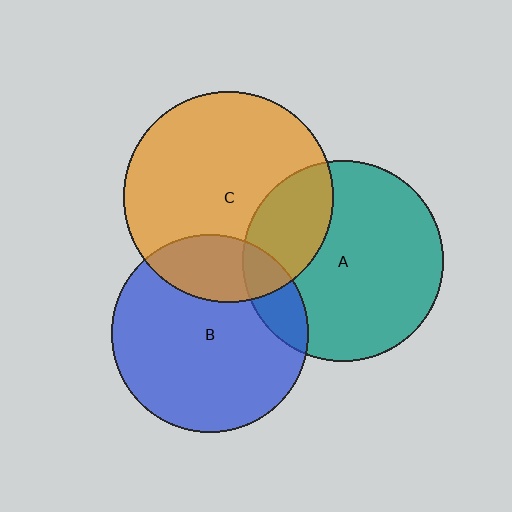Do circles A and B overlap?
Yes.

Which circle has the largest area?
Circle C (orange).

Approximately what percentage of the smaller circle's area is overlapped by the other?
Approximately 15%.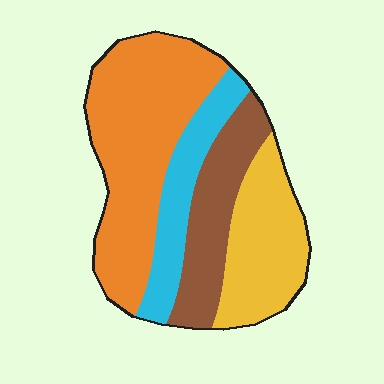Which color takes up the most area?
Orange, at roughly 40%.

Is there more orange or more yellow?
Orange.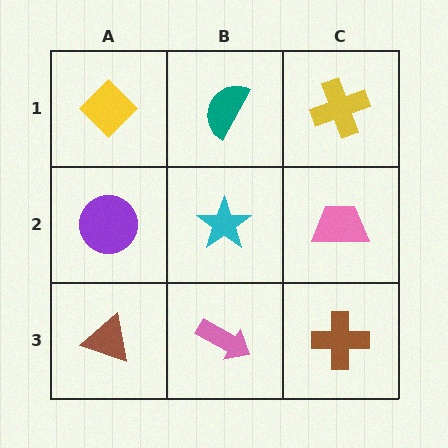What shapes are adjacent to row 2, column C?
A yellow cross (row 1, column C), a brown cross (row 3, column C), a cyan star (row 2, column B).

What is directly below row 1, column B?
A cyan star.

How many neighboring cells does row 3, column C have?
2.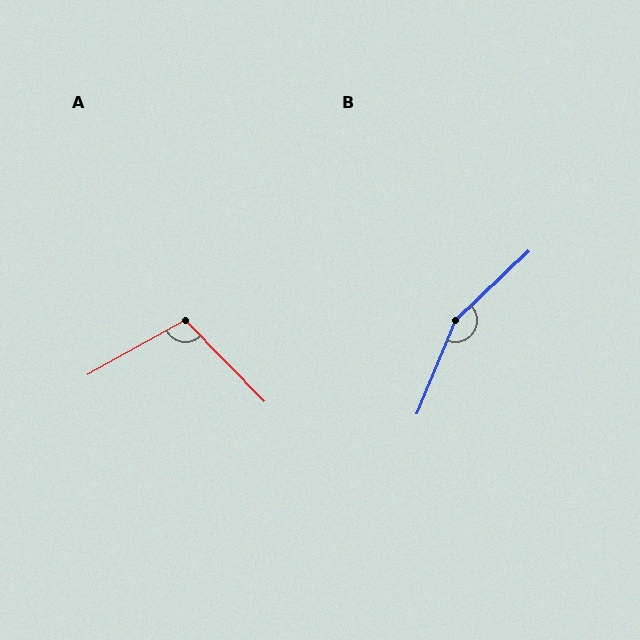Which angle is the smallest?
A, at approximately 105 degrees.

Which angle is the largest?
B, at approximately 156 degrees.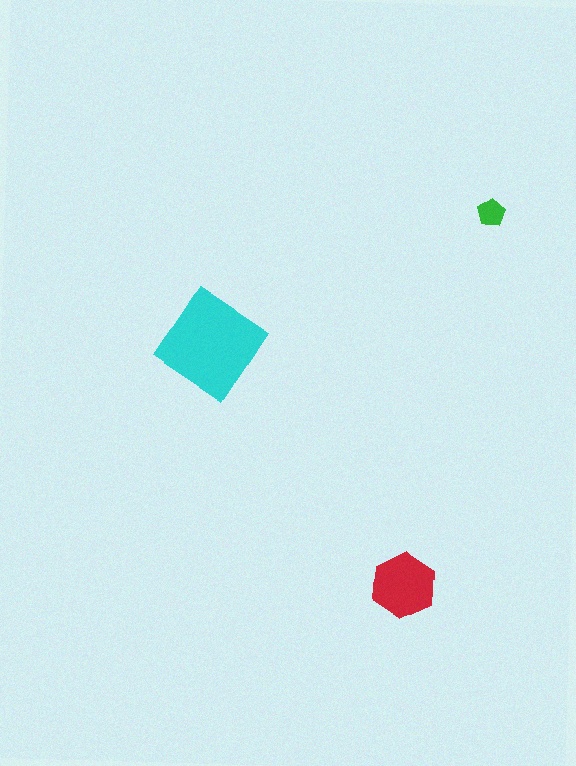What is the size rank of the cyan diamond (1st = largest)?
1st.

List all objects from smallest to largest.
The green pentagon, the red hexagon, the cyan diamond.